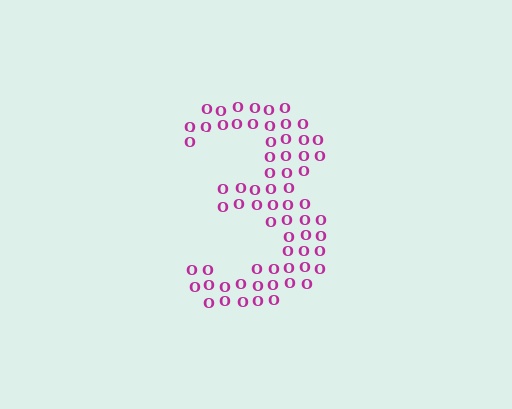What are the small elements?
The small elements are letter O's.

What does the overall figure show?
The overall figure shows the digit 3.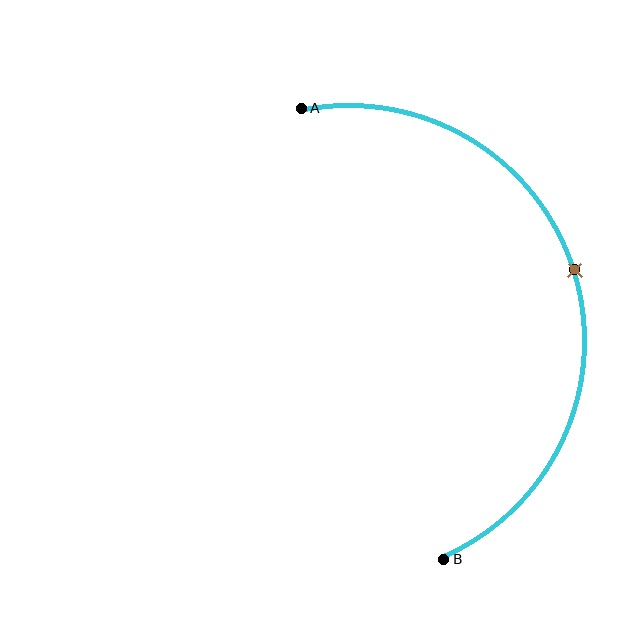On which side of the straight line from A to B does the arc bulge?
The arc bulges to the right of the straight line connecting A and B.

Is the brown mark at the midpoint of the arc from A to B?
Yes. The brown mark lies on the arc at equal arc-length from both A and B — it is the arc midpoint.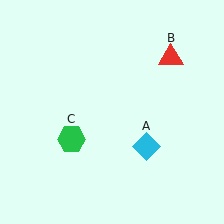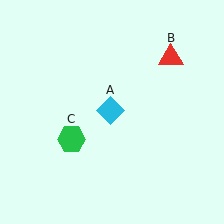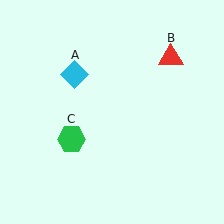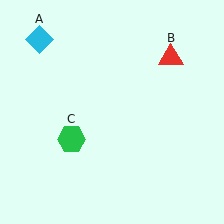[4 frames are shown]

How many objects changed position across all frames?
1 object changed position: cyan diamond (object A).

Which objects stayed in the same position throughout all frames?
Red triangle (object B) and green hexagon (object C) remained stationary.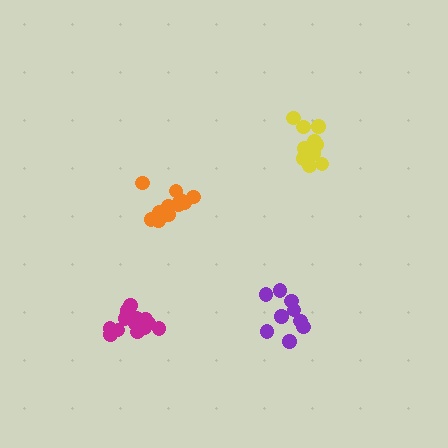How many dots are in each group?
Group 1: 12 dots, Group 2: 10 dots, Group 3: 13 dots, Group 4: 9 dots (44 total).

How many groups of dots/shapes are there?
There are 4 groups.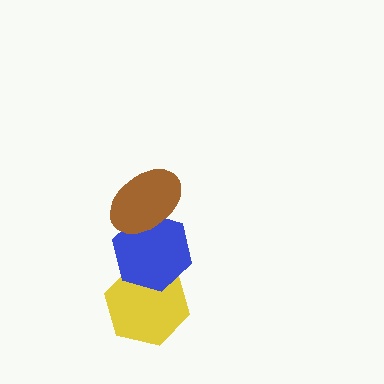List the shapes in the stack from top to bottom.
From top to bottom: the brown ellipse, the blue hexagon, the yellow hexagon.